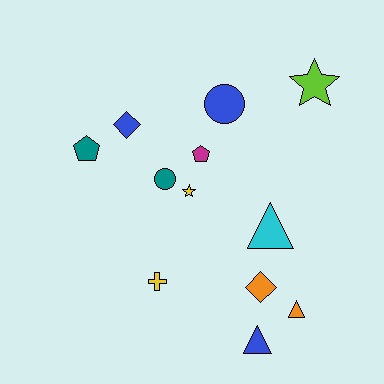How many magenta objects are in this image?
There is 1 magenta object.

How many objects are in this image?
There are 12 objects.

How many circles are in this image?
There are 2 circles.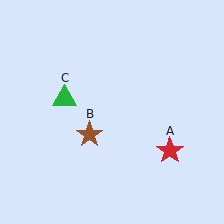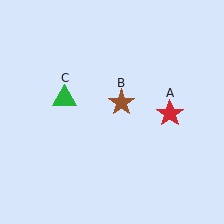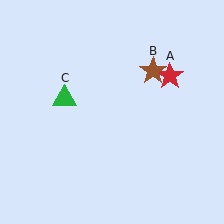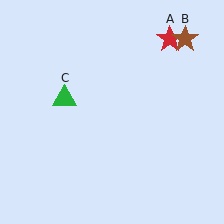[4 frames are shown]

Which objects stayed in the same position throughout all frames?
Green triangle (object C) remained stationary.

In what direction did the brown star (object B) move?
The brown star (object B) moved up and to the right.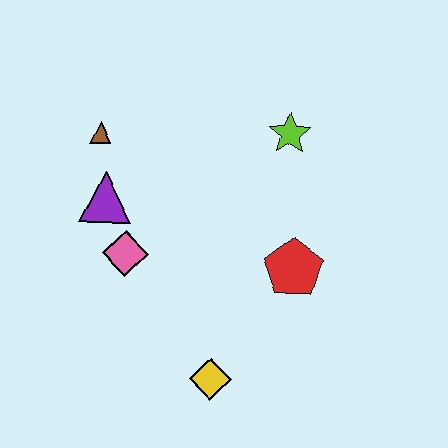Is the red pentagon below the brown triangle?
Yes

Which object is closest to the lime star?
The red pentagon is closest to the lime star.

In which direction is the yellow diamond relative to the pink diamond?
The yellow diamond is below the pink diamond.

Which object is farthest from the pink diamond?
The lime star is farthest from the pink diamond.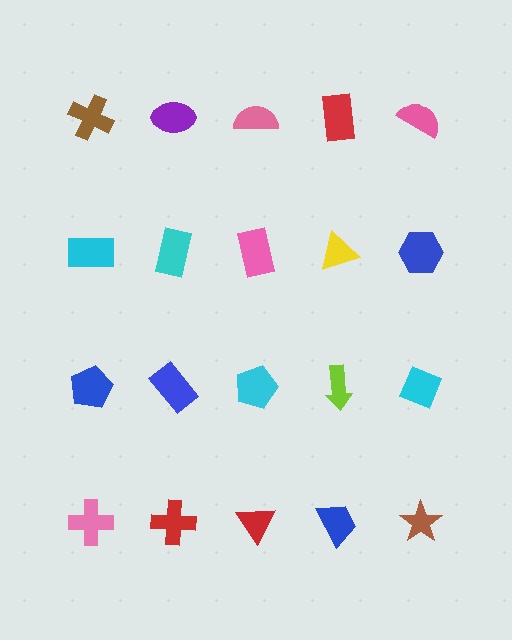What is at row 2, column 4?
A yellow triangle.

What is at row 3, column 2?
A blue rectangle.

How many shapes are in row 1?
5 shapes.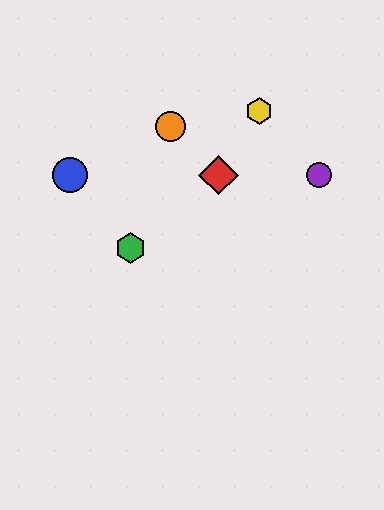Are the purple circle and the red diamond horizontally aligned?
Yes, both are at y≈175.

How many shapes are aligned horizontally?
3 shapes (the red diamond, the blue circle, the purple circle) are aligned horizontally.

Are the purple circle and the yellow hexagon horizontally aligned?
No, the purple circle is at y≈175 and the yellow hexagon is at y≈111.